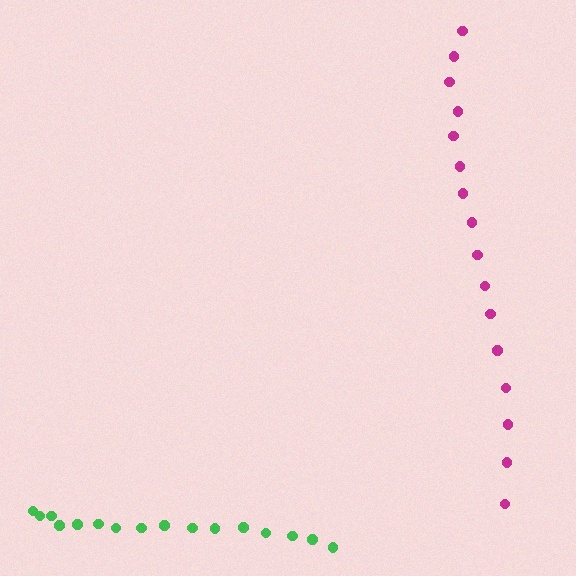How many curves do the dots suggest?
There are 2 distinct paths.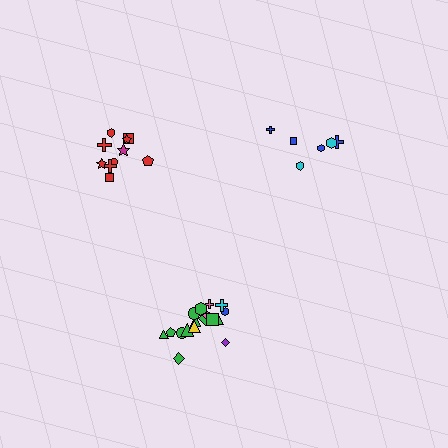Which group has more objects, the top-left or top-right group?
The top-left group.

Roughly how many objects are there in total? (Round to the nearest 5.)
Roughly 35 objects in total.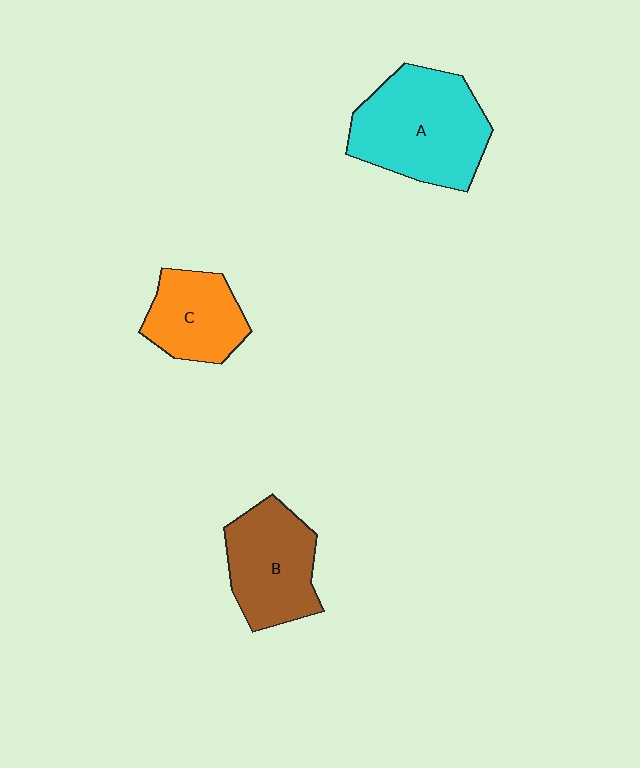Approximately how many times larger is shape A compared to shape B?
Approximately 1.4 times.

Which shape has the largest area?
Shape A (cyan).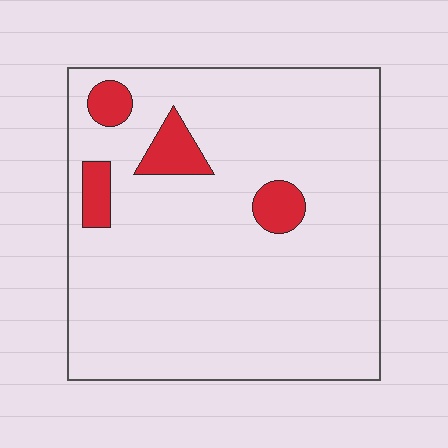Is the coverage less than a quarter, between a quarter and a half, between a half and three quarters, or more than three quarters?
Less than a quarter.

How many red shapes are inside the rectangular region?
4.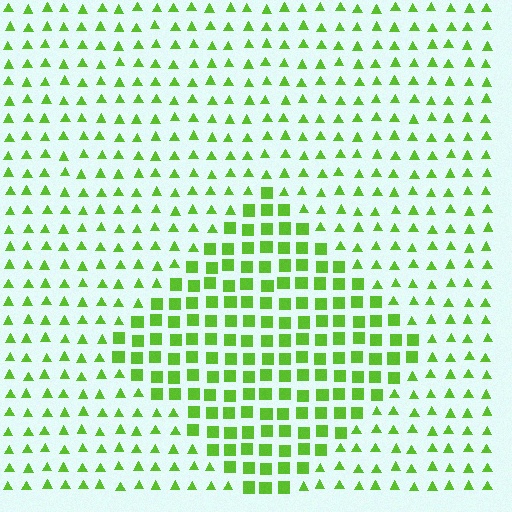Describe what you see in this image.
The image is filled with small lime elements arranged in a uniform grid. A diamond-shaped region contains squares, while the surrounding area contains triangles. The boundary is defined purely by the change in element shape.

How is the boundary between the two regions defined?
The boundary is defined by a change in element shape: squares inside vs. triangles outside. All elements share the same color and spacing.